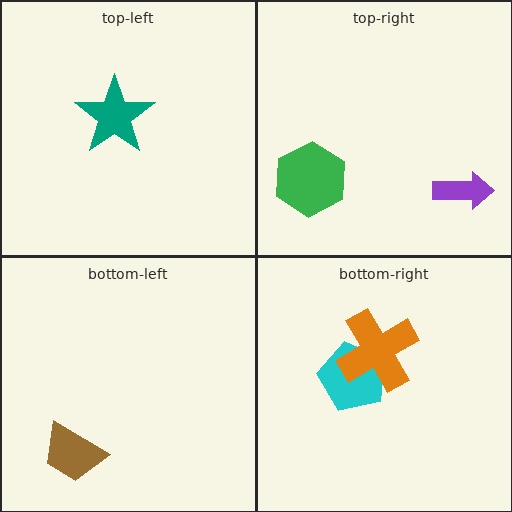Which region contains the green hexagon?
The top-right region.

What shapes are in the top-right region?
The purple arrow, the green hexagon.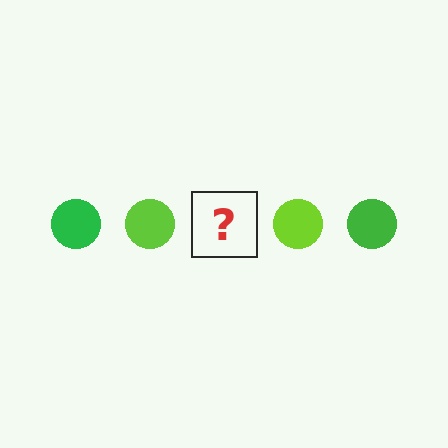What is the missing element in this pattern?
The missing element is a green circle.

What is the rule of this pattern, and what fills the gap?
The rule is that the pattern cycles through green, lime circles. The gap should be filled with a green circle.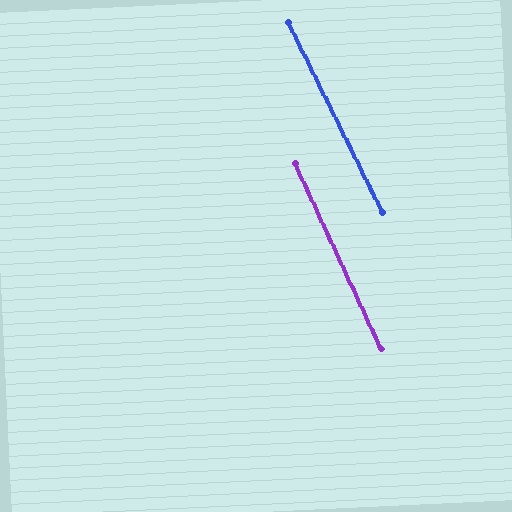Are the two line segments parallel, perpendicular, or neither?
Parallel — their directions differ by only 1.3°.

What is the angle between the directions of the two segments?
Approximately 1 degree.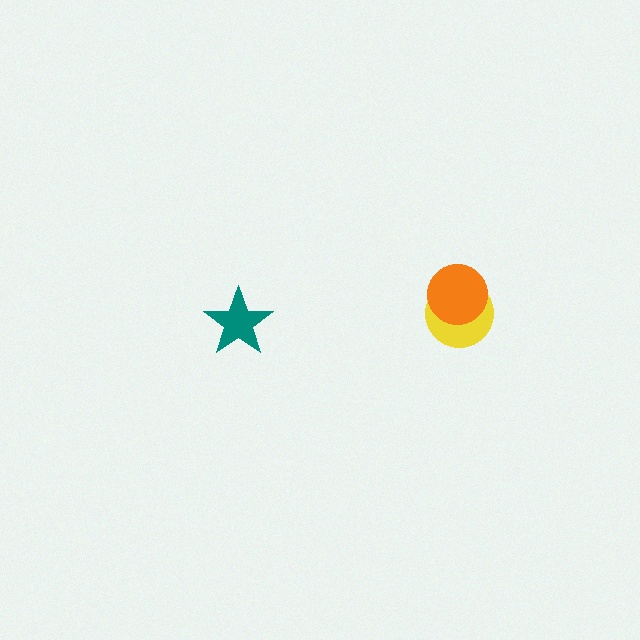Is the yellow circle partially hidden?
Yes, it is partially covered by another shape.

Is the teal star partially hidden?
No, no other shape covers it.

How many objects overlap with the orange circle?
1 object overlaps with the orange circle.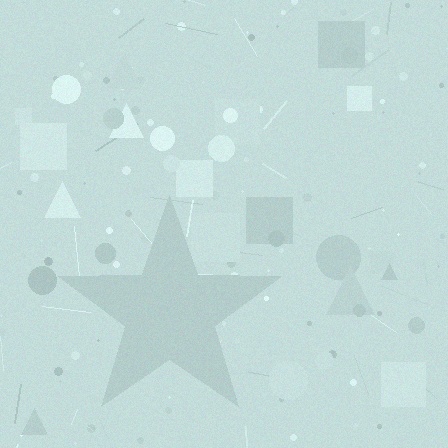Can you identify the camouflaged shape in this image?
The camouflaged shape is a star.